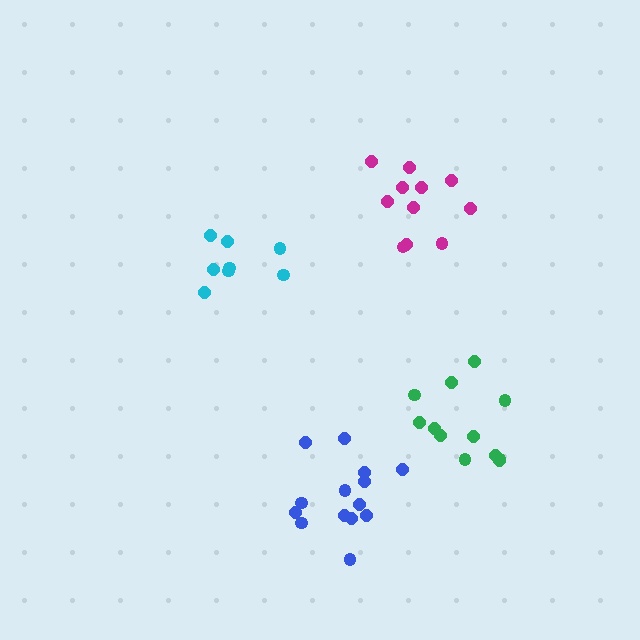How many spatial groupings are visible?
There are 4 spatial groupings.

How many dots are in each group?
Group 1: 12 dots, Group 2: 11 dots, Group 3: 8 dots, Group 4: 14 dots (45 total).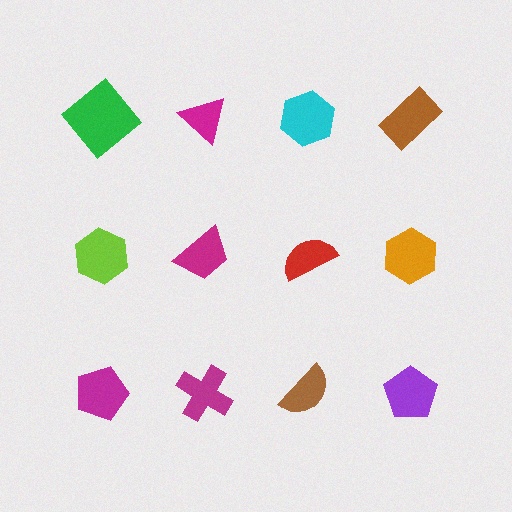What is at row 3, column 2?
A magenta cross.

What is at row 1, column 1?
A green diamond.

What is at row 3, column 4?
A purple pentagon.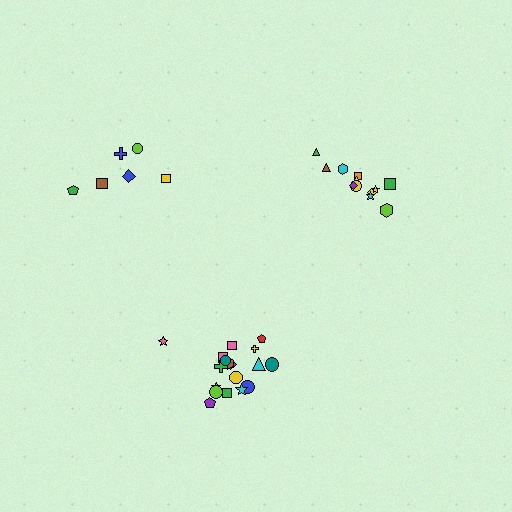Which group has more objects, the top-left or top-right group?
The top-right group.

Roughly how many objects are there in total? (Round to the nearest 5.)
Roughly 35 objects in total.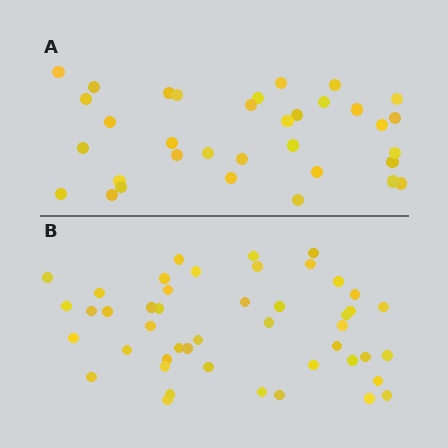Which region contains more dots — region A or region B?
Region B (the bottom region) has more dots.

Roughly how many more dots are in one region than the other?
Region B has roughly 12 or so more dots than region A.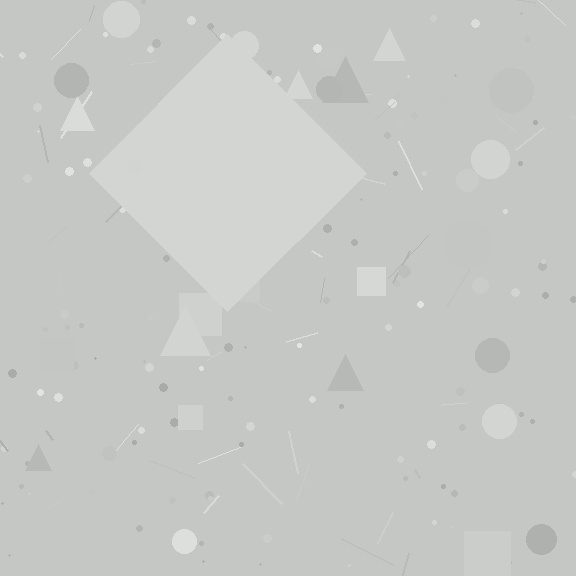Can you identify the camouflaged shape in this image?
The camouflaged shape is a diamond.